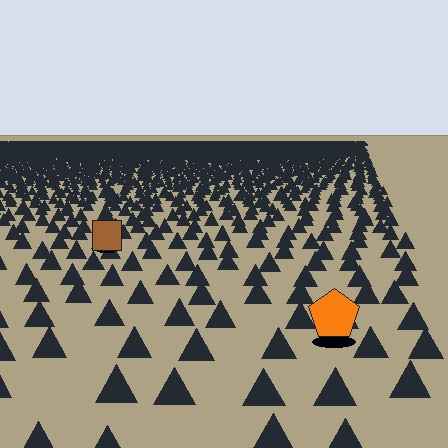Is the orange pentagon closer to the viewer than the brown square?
Yes. The orange pentagon is closer — you can tell from the texture gradient: the ground texture is coarser near it.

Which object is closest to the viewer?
The orange pentagon is closest. The texture marks near it are larger and more spread out.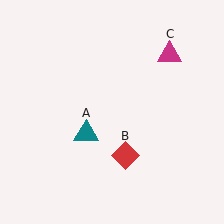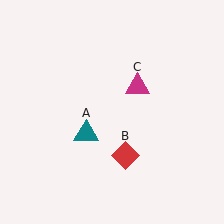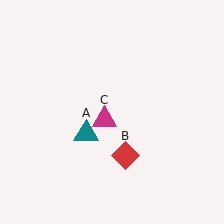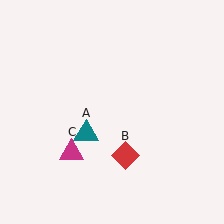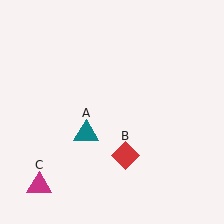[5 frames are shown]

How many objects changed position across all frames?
1 object changed position: magenta triangle (object C).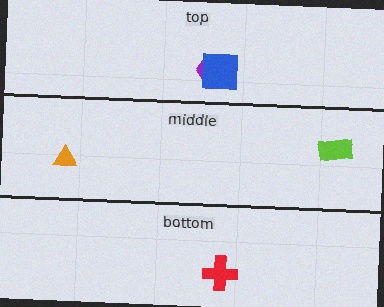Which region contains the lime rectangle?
The middle region.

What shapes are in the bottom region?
The red cross.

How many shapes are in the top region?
2.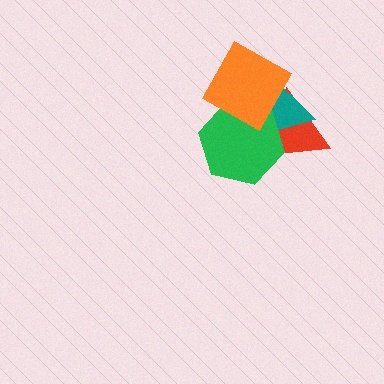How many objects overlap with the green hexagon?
3 objects overlap with the green hexagon.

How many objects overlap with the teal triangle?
3 objects overlap with the teal triangle.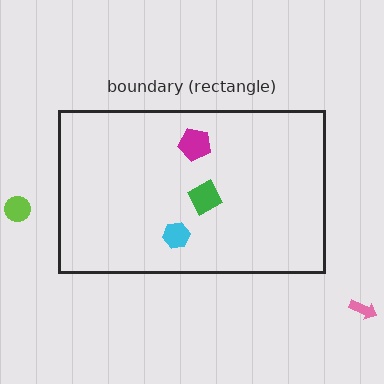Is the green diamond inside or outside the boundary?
Inside.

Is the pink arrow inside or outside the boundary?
Outside.